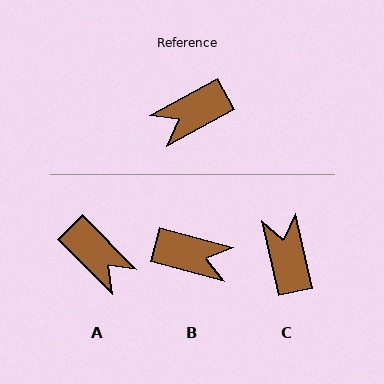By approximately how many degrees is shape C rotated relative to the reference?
Approximately 106 degrees clockwise.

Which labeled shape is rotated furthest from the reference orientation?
B, about 137 degrees away.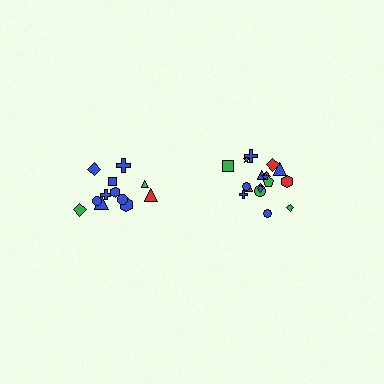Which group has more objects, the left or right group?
The right group.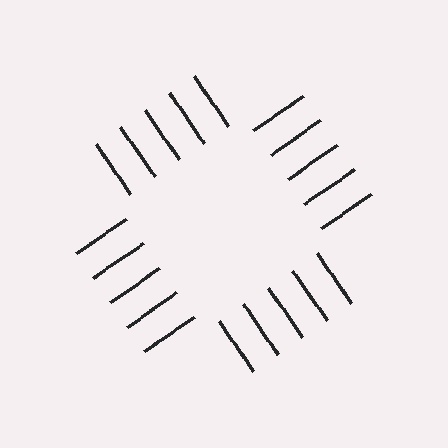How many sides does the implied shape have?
4 sides — the line-ends trace a square.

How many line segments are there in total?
20 — 5 along each of the 4 edges.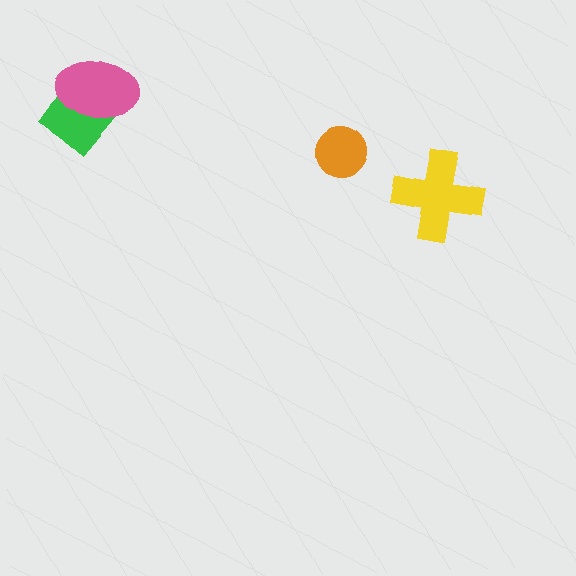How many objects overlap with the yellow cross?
0 objects overlap with the yellow cross.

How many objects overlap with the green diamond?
1 object overlaps with the green diamond.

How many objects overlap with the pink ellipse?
1 object overlaps with the pink ellipse.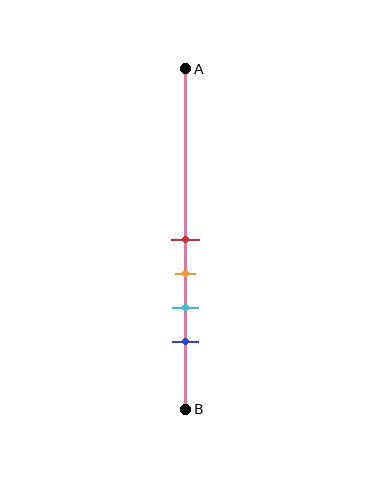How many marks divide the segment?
There are 4 marks dividing the segment.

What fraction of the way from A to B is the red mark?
The red mark is approximately 50% (0.5) of the way from A to B.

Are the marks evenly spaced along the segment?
Yes, the marks are approximately evenly spaced.